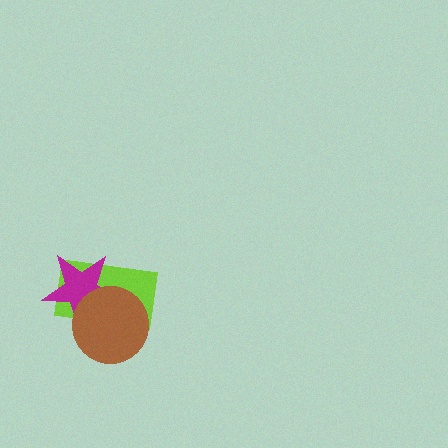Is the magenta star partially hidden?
Yes, it is partially covered by another shape.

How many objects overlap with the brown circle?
2 objects overlap with the brown circle.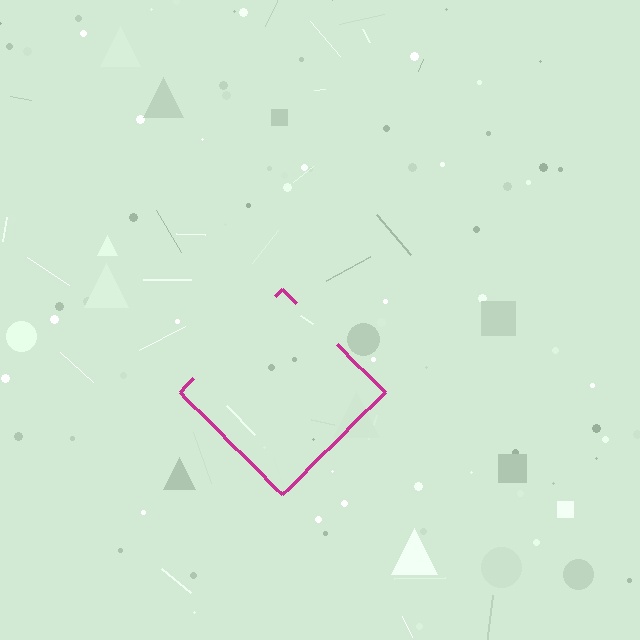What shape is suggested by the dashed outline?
The dashed outline suggests a diamond.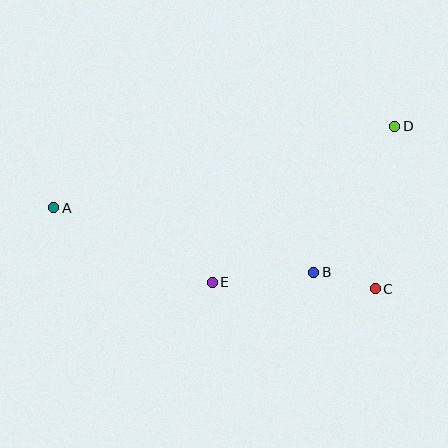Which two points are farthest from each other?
Points A and D are farthest from each other.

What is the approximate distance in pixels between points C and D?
The distance between C and D is approximately 164 pixels.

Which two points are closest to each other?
Points B and C are closest to each other.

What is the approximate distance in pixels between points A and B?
The distance between A and B is approximately 268 pixels.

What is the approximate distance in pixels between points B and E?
The distance between B and E is approximately 102 pixels.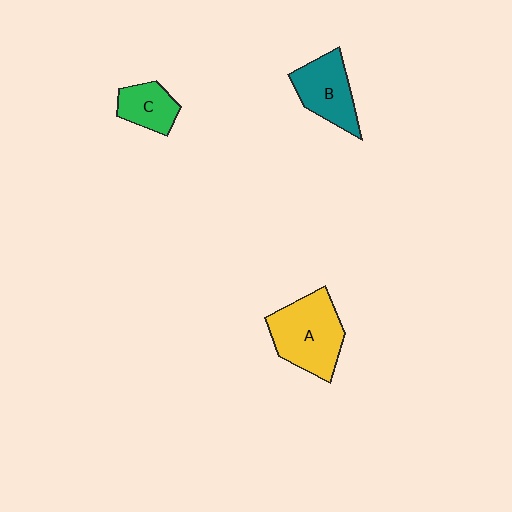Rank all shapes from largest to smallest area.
From largest to smallest: A (yellow), B (teal), C (green).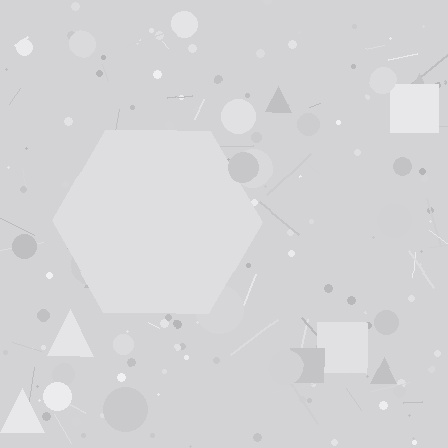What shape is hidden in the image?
A hexagon is hidden in the image.